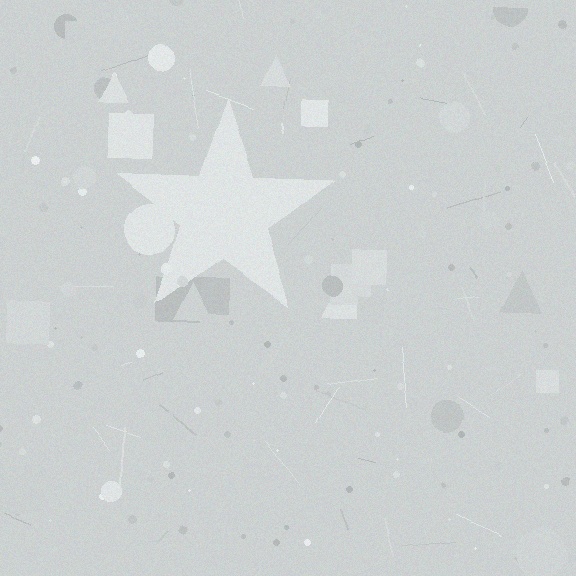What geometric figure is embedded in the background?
A star is embedded in the background.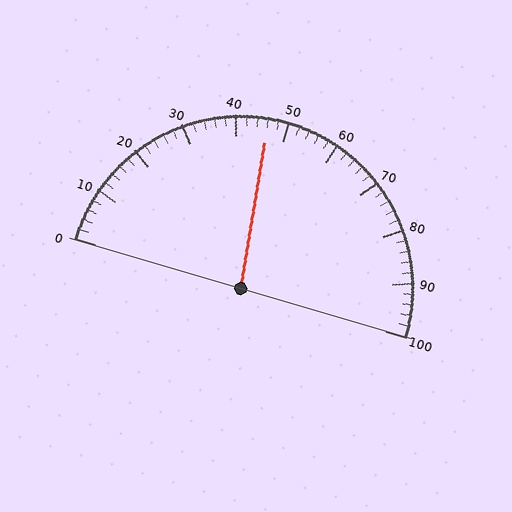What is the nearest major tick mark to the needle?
The nearest major tick mark is 50.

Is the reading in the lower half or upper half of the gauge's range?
The reading is in the lower half of the range (0 to 100).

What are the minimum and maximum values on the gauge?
The gauge ranges from 0 to 100.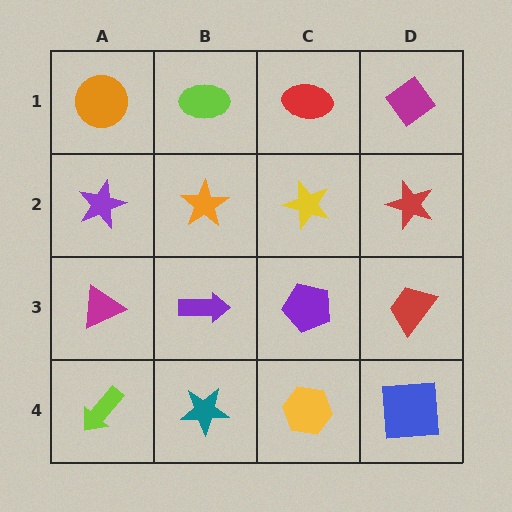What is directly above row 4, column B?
A purple arrow.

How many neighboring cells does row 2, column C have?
4.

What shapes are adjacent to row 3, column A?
A purple star (row 2, column A), a lime arrow (row 4, column A), a purple arrow (row 3, column B).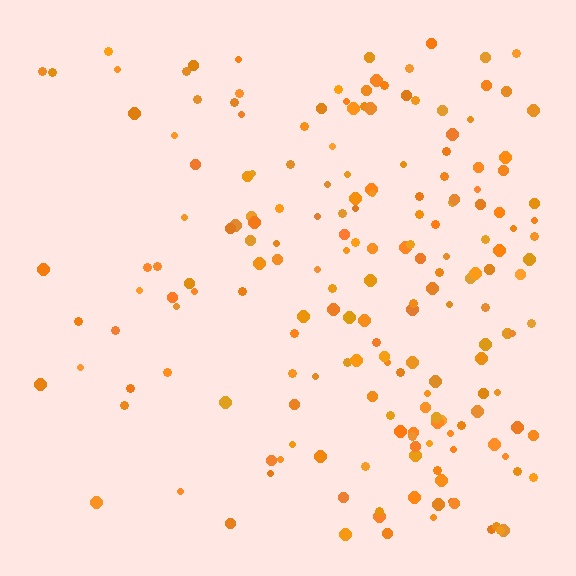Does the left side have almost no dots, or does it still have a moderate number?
Still a moderate number, just noticeably fewer than the right.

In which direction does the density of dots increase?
From left to right, with the right side densest.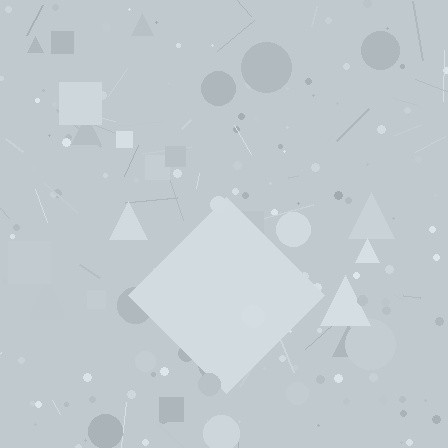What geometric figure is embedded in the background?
A diamond is embedded in the background.